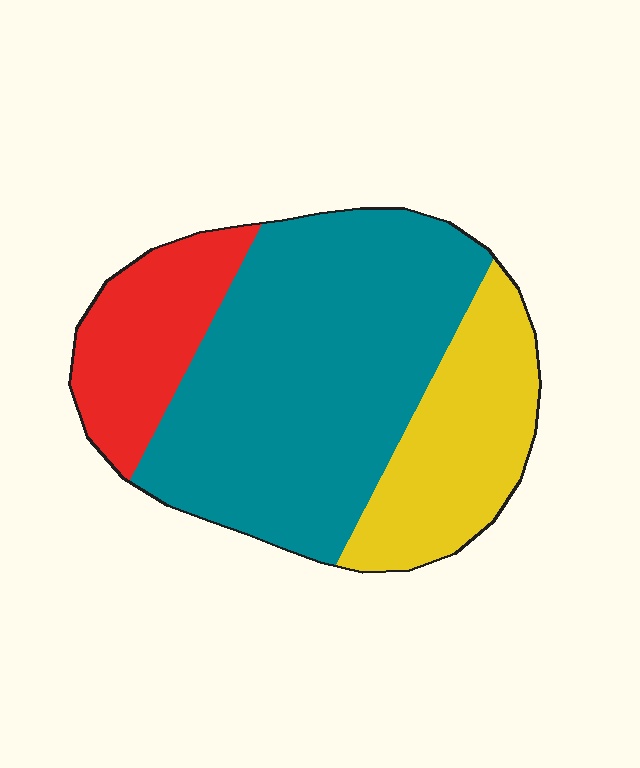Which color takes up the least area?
Red, at roughly 20%.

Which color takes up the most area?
Teal, at roughly 60%.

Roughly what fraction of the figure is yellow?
Yellow takes up about one quarter (1/4) of the figure.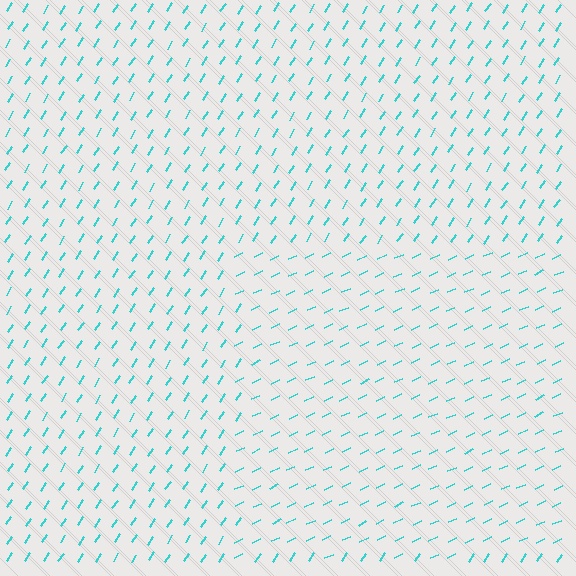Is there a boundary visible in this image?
Yes, there is a texture boundary formed by a change in line orientation.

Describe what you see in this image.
The image is filled with small cyan line segments. A rectangle region in the image has lines oriented differently from the surrounding lines, creating a visible texture boundary.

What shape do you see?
I see a rectangle.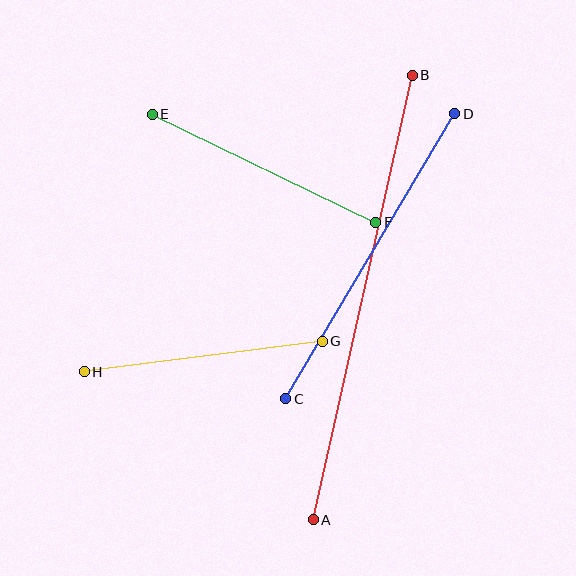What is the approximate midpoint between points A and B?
The midpoint is at approximately (363, 298) pixels.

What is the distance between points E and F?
The distance is approximately 248 pixels.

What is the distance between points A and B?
The distance is approximately 455 pixels.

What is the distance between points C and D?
The distance is approximately 331 pixels.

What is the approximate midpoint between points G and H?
The midpoint is at approximately (203, 356) pixels.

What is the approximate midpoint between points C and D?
The midpoint is at approximately (370, 256) pixels.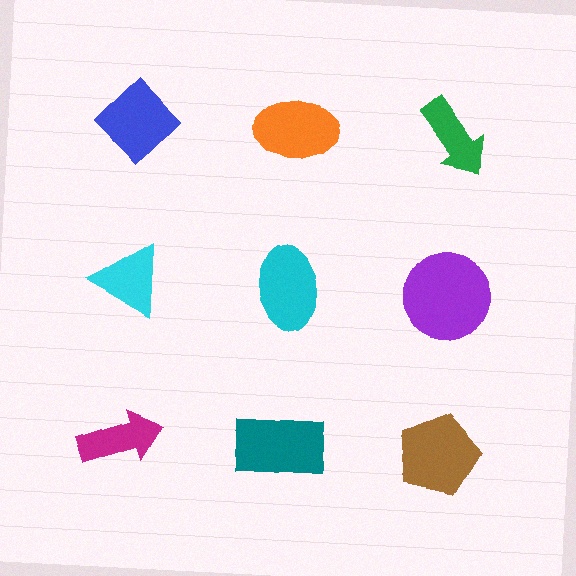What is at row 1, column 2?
An orange ellipse.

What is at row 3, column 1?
A magenta arrow.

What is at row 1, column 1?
A blue diamond.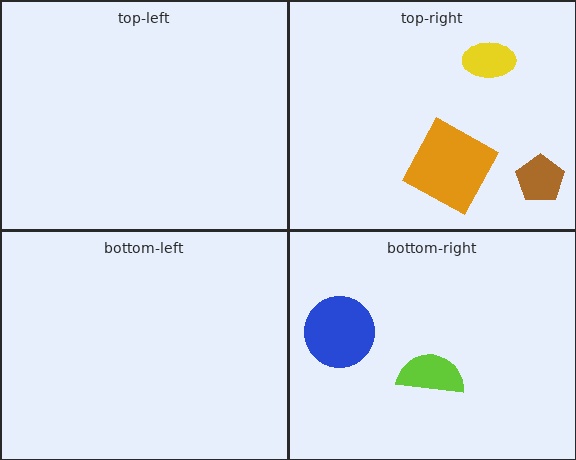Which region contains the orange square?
The top-right region.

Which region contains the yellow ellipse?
The top-right region.